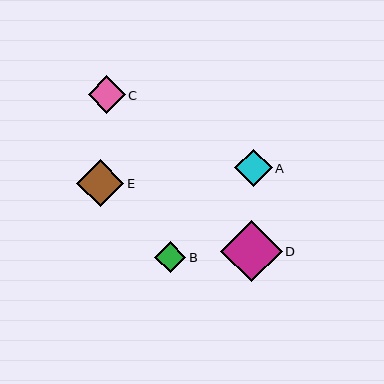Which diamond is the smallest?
Diamond B is the smallest with a size of approximately 31 pixels.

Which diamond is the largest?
Diamond D is the largest with a size of approximately 61 pixels.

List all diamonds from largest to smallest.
From largest to smallest: D, E, C, A, B.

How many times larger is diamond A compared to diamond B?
Diamond A is approximately 1.2 times the size of diamond B.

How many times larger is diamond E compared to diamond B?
Diamond E is approximately 1.5 times the size of diamond B.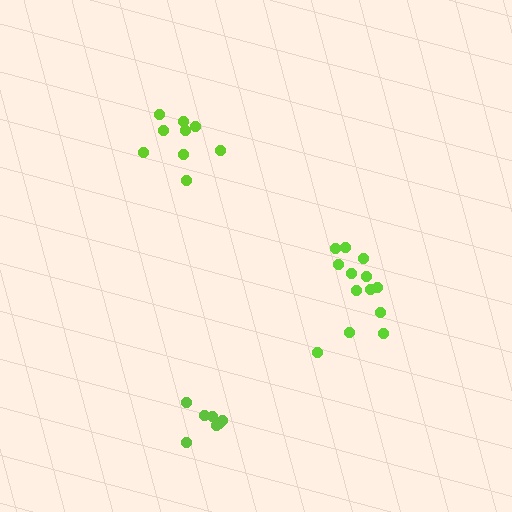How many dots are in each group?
Group 1: 13 dots, Group 2: 7 dots, Group 3: 9 dots (29 total).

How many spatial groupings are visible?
There are 3 spatial groupings.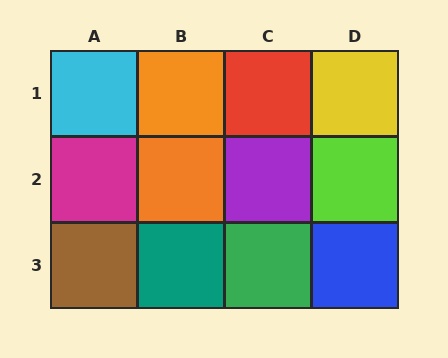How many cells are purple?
1 cell is purple.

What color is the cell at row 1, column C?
Red.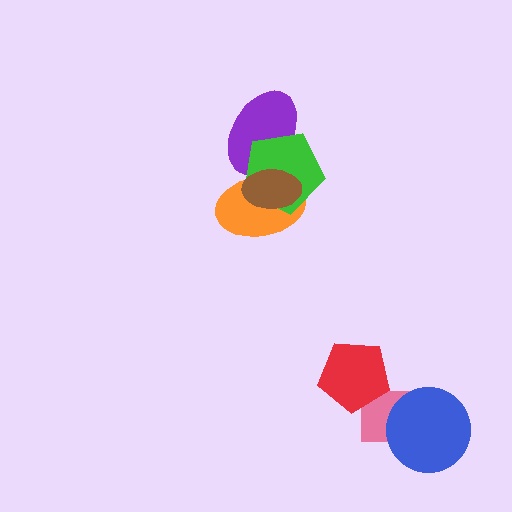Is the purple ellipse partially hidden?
Yes, it is partially covered by another shape.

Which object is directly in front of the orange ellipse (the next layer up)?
The purple ellipse is directly in front of the orange ellipse.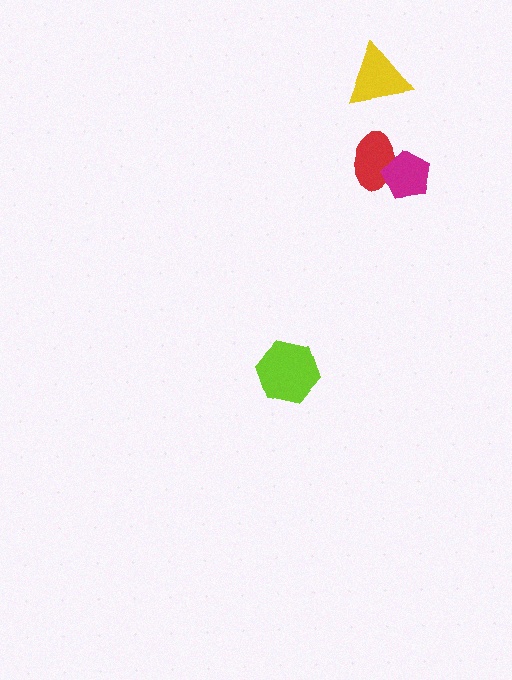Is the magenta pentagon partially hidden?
No, no other shape covers it.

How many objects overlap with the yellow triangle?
0 objects overlap with the yellow triangle.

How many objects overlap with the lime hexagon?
0 objects overlap with the lime hexagon.